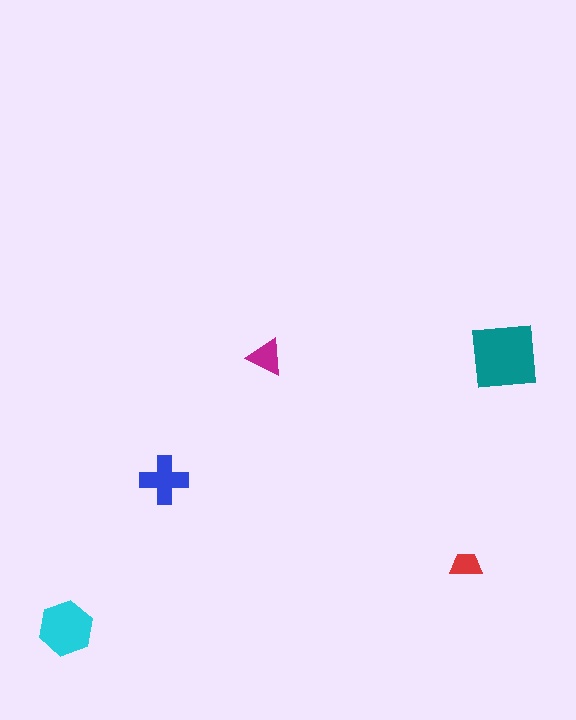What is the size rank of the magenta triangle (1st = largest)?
4th.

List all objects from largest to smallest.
The teal square, the cyan hexagon, the blue cross, the magenta triangle, the red trapezoid.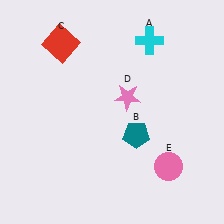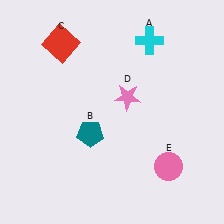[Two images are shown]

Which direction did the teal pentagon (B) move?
The teal pentagon (B) moved left.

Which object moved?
The teal pentagon (B) moved left.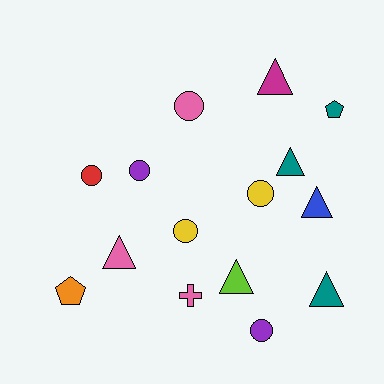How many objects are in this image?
There are 15 objects.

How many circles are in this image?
There are 6 circles.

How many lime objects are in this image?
There is 1 lime object.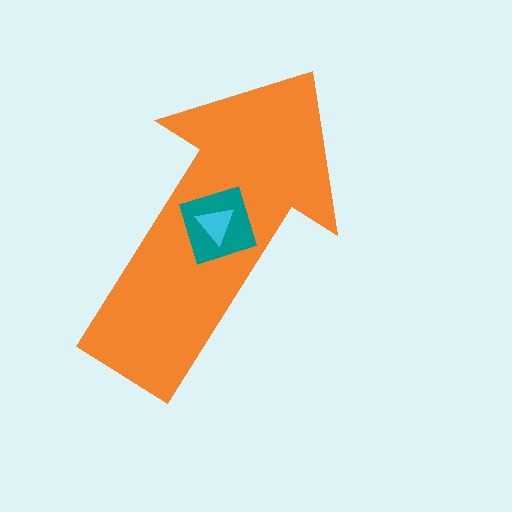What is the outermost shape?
The orange arrow.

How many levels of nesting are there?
3.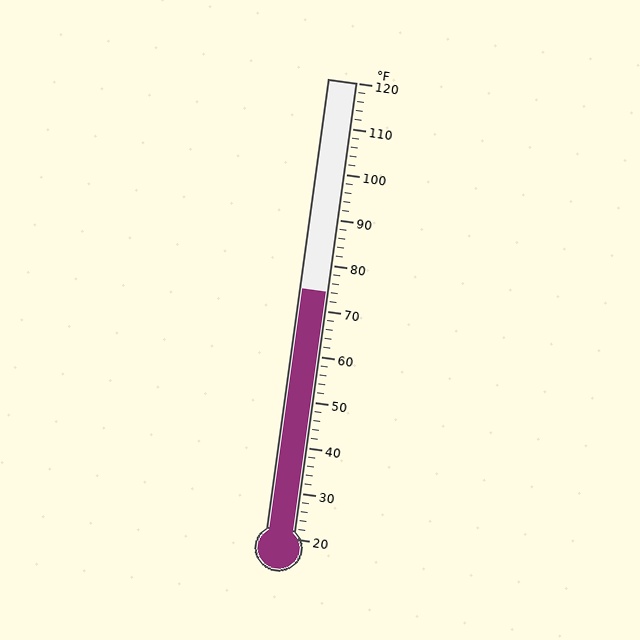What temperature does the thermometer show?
The thermometer shows approximately 74°F.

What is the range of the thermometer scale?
The thermometer scale ranges from 20°F to 120°F.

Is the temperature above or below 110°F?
The temperature is below 110°F.